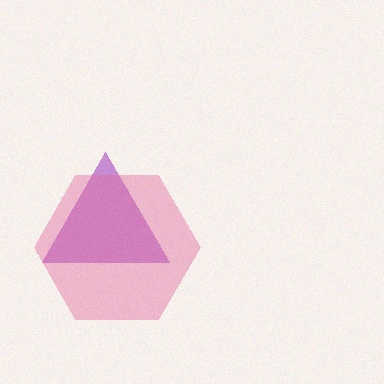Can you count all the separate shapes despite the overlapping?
Yes, there are 2 separate shapes.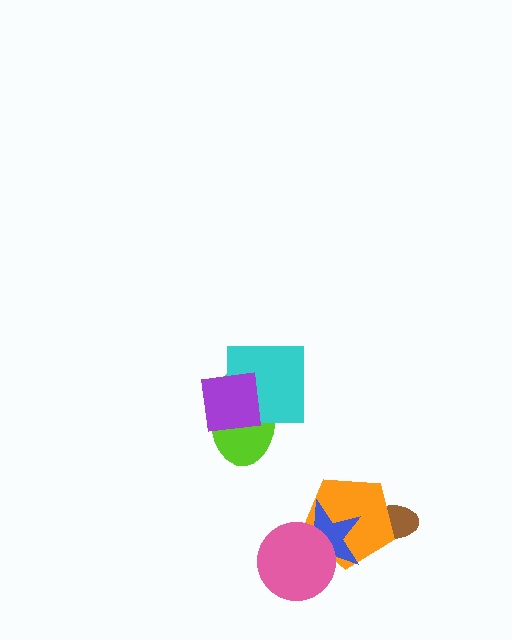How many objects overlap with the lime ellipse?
2 objects overlap with the lime ellipse.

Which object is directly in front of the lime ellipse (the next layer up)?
The cyan square is directly in front of the lime ellipse.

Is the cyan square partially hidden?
Yes, it is partially covered by another shape.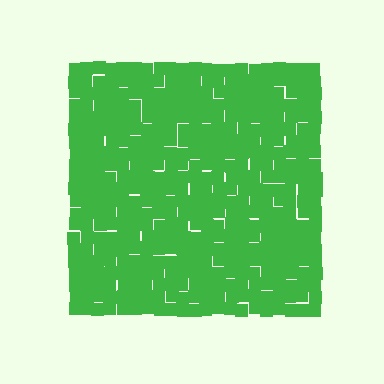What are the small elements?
The small elements are squares.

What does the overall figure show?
The overall figure shows a square.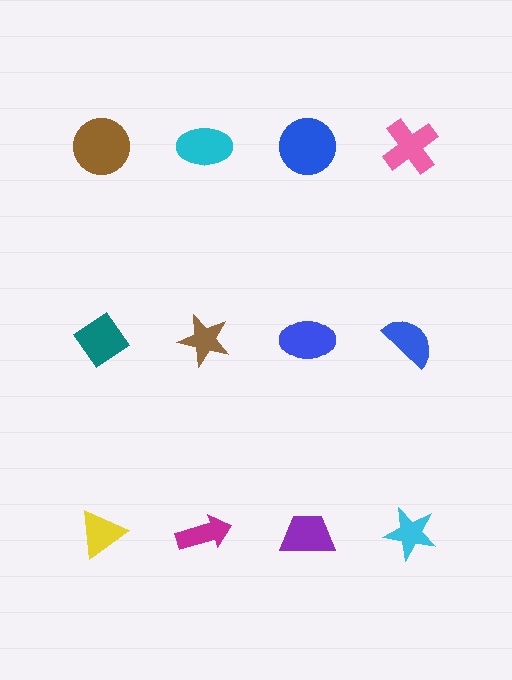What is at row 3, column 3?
A purple trapezoid.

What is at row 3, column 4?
A cyan star.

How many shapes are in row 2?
4 shapes.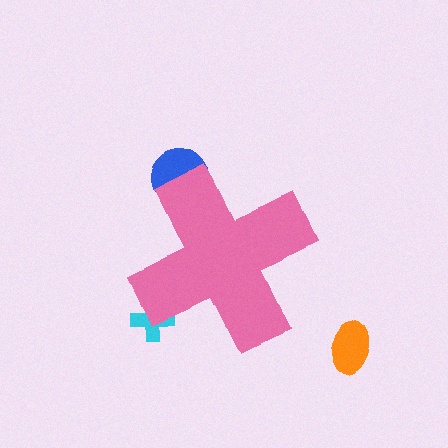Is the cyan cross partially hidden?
Yes, the cyan cross is partially hidden behind the pink cross.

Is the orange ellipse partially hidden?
No, the orange ellipse is fully visible.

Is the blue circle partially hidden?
Yes, the blue circle is partially hidden behind the pink cross.